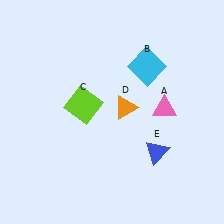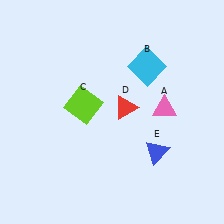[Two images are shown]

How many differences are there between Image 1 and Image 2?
There is 1 difference between the two images.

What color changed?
The triangle (D) changed from orange in Image 1 to red in Image 2.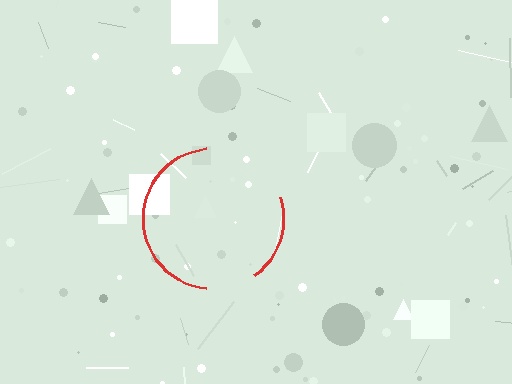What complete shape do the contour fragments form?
The contour fragments form a circle.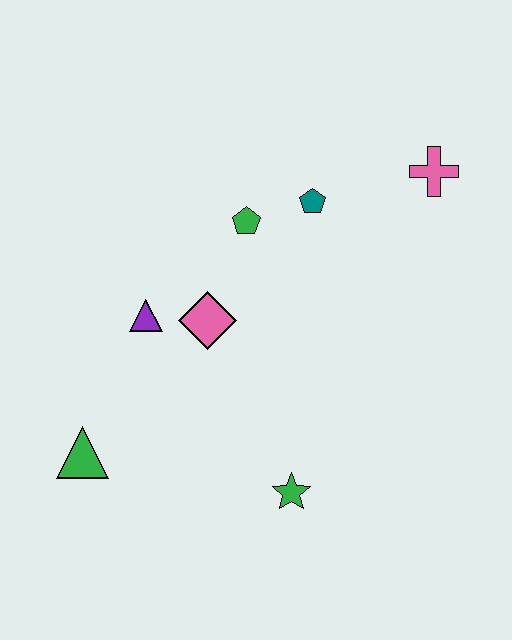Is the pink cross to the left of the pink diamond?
No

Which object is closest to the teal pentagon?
The green pentagon is closest to the teal pentagon.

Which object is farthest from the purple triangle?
The pink cross is farthest from the purple triangle.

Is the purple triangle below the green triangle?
No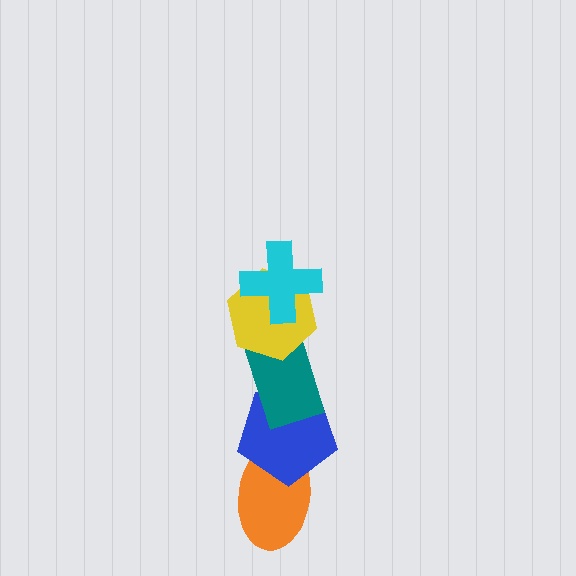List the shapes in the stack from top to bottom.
From top to bottom: the cyan cross, the yellow hexagon, the teal rectangle, the blue pentagon, the orange ellipse.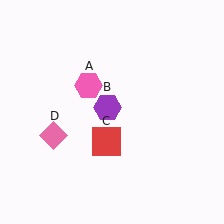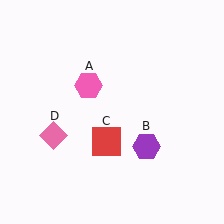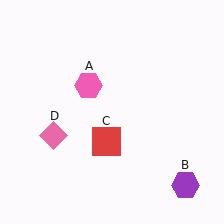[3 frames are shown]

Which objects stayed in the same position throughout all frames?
Pink hexagon (object A) and red square (object C) and pink diamond (object D) remained stationary.